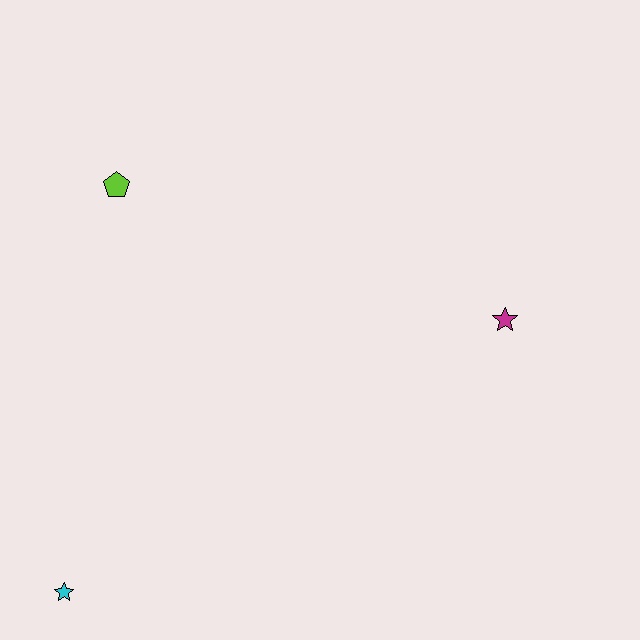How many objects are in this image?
There are 3 objects.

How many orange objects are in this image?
There are no orange objects.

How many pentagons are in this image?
There is 1 pentagon.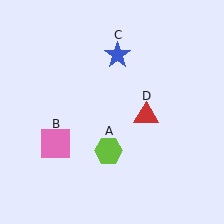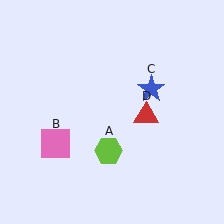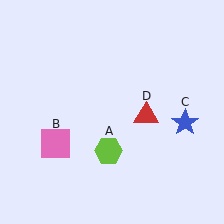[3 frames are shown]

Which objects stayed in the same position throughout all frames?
Lime hexagon (object A) and pink square (object B) and red triangle (object D) remained stationary.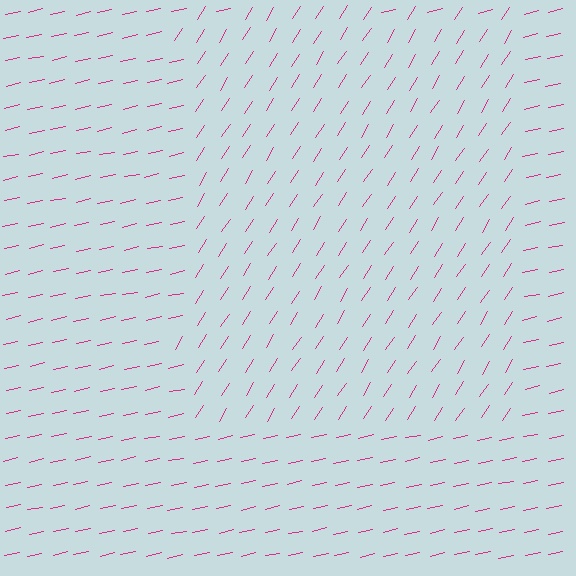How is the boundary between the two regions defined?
The boundary is defined purely by a change in line orientation (approximately 45 degrees difference). All lines are the same color and thickness.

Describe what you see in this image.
The image is filled with small magenta line segments. A rectangle region in the image has lines oriented differently from the surrounding lines, creating a visible texture boundary.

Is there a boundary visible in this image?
Yes, there is a texture boundary formed by a change in line orientation.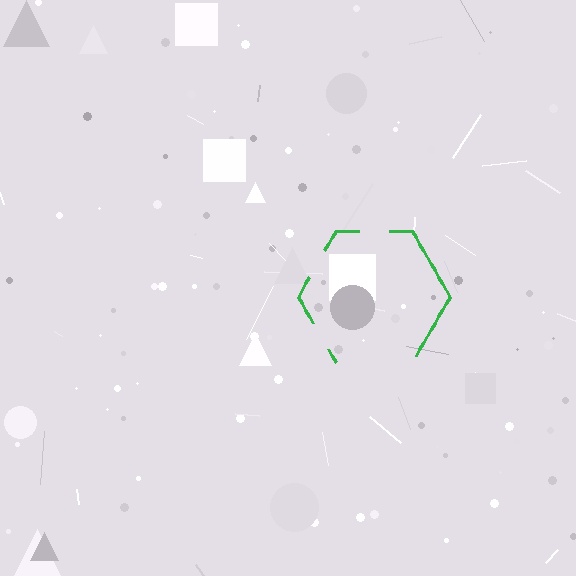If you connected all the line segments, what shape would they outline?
They would outline a hexagon.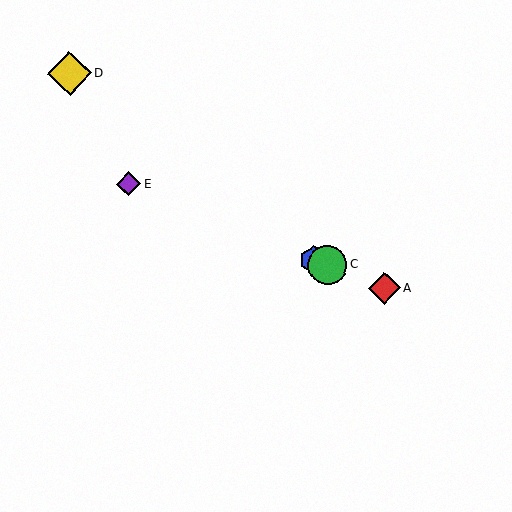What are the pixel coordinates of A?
Object A is at (384, 288).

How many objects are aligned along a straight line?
4 objects (A, B, C, E) are aligned along a straight line.